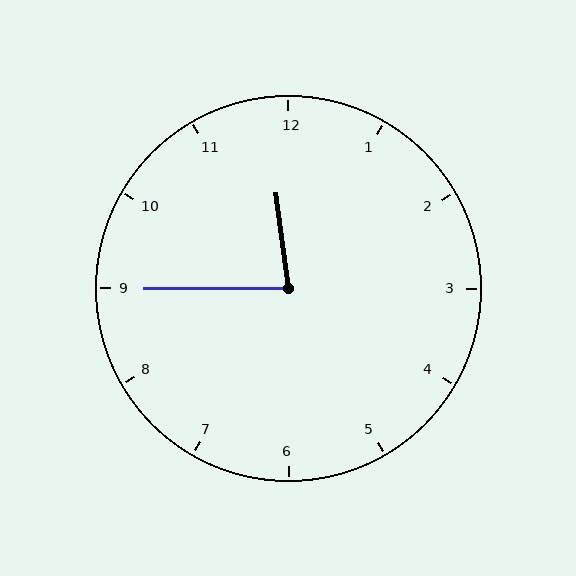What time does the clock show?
11:45.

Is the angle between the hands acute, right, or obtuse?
It is acute.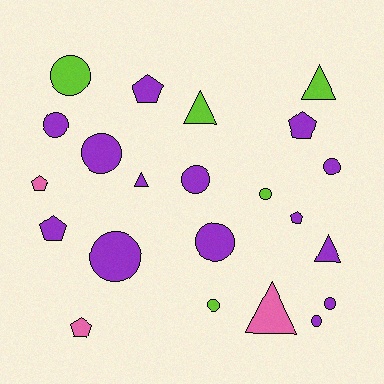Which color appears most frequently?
Purple, with 14 objects.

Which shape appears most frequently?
Circle, with 11 objects.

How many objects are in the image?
There are 22 objects.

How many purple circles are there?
There are 8 purple circles.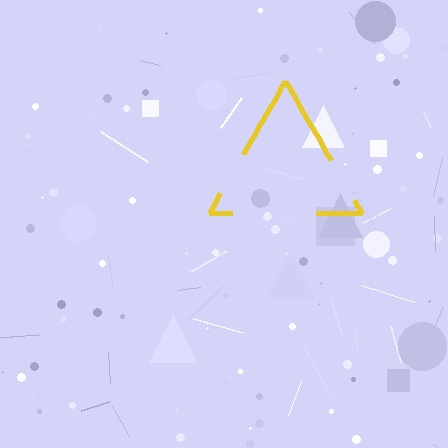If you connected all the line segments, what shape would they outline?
They would outline a triangle.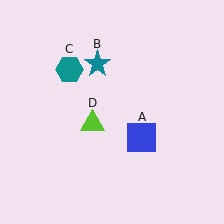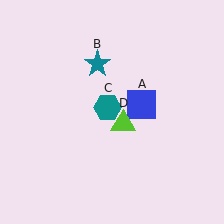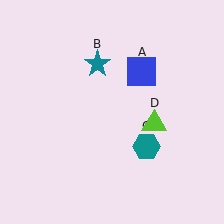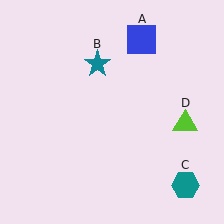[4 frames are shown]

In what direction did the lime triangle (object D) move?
The lime triangle (object D) moved right.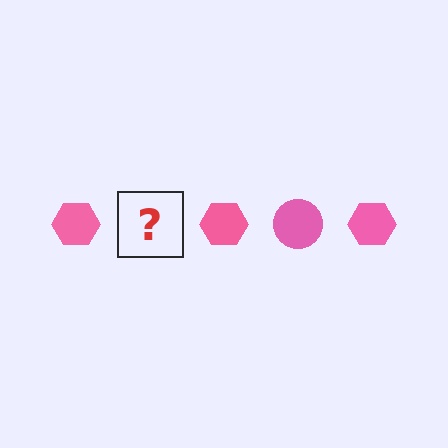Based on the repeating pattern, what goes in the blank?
The blank should be a pink circle.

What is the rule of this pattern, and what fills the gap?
The rule is that the pattern cycles through hexagon, circle shapes in pink. The gap should be filled with a pink circle.